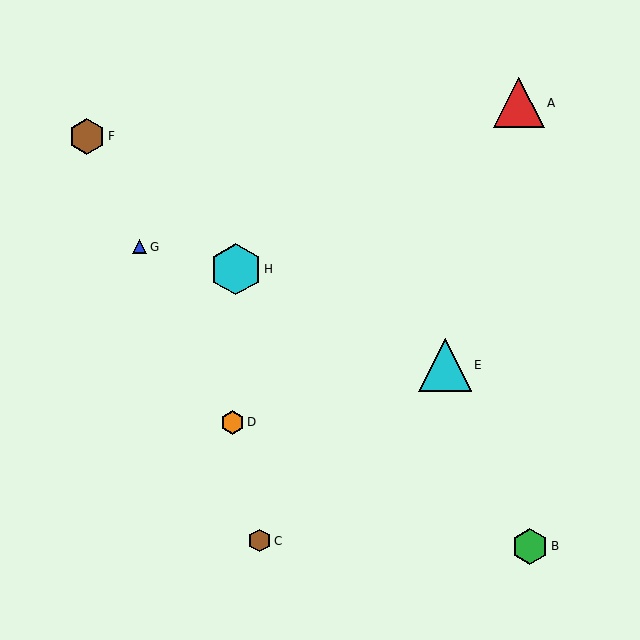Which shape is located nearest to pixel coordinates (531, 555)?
The green hexagon (labeled B) at (530, 546) is nearest to that location.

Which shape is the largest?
The cyan triangle (labeled E) is the largest.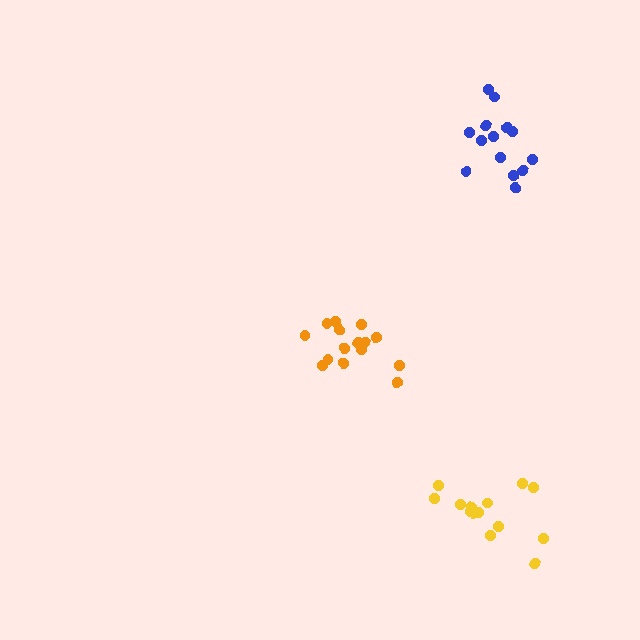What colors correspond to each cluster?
The clusters are colored: orange, blue, yellow.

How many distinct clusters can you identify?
There are 3 distinct clusters.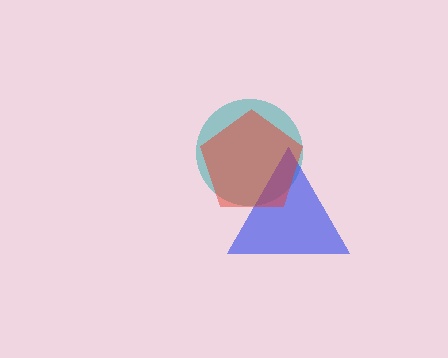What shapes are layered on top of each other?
The layered shapes are: a teal circle, a blue triangle, a red pentagon.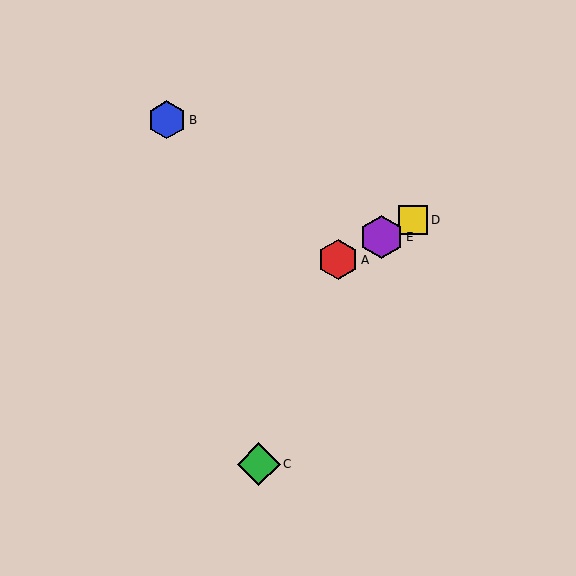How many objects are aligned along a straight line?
3 objects (A, D, E) are aligned along a straight line.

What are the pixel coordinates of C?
Object C is at (259, 464).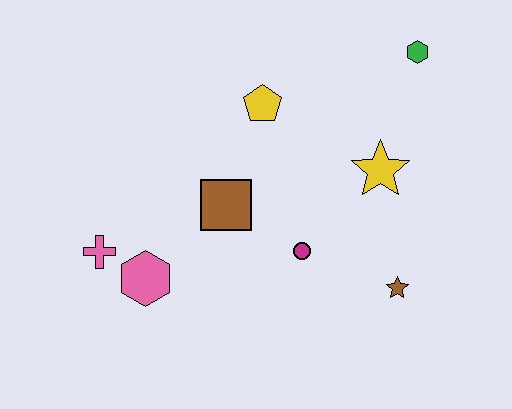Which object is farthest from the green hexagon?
The pink cross is farthest from the green hexagon.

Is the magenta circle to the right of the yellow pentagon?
Yes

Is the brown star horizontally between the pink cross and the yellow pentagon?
No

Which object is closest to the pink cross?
The pink hexagon is closest to the pink cross.